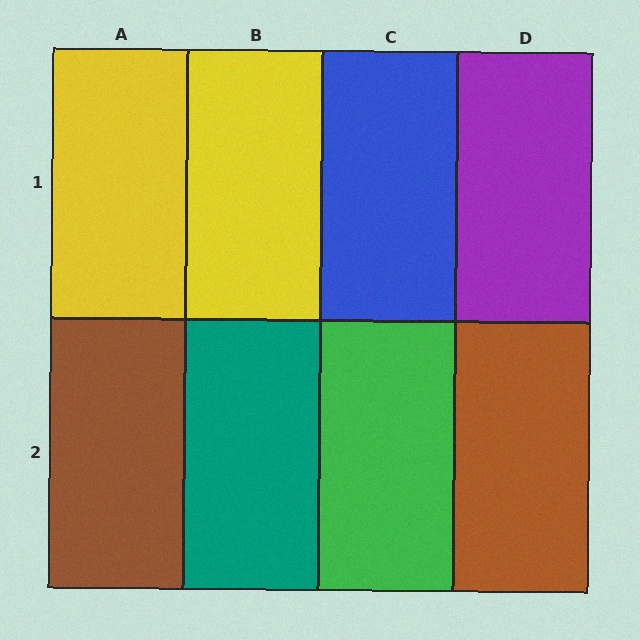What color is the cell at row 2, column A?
Brown.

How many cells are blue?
1 cell is blue.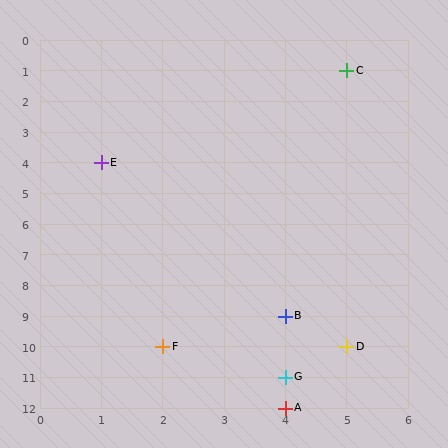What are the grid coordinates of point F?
Point F is at grid coordinates (2, 10).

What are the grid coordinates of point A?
Point A is at grid coordinates (4, 12).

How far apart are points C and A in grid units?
Points C and A are 1 column and 11 rows apart (about 11.0 grid units diagonally).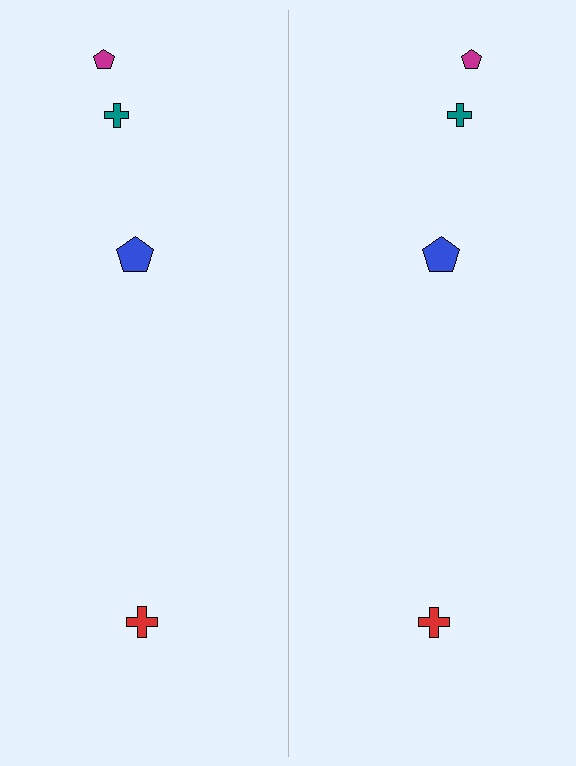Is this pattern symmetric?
Yes, this pattern has bilateral (reflection) symmetry.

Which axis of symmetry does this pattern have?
The pattern has a vertical axis of symmetry running through the center of the image.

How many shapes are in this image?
There are 8 shapes in this image.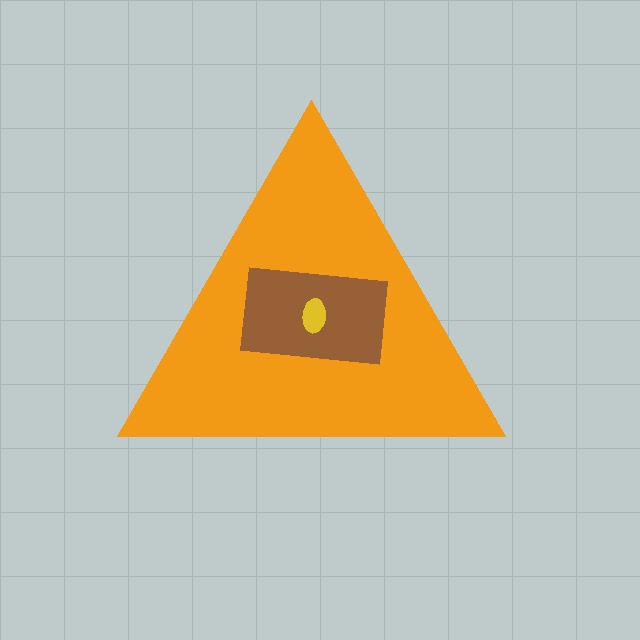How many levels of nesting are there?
3.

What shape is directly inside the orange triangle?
The brown rectangle.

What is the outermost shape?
The orange triangle.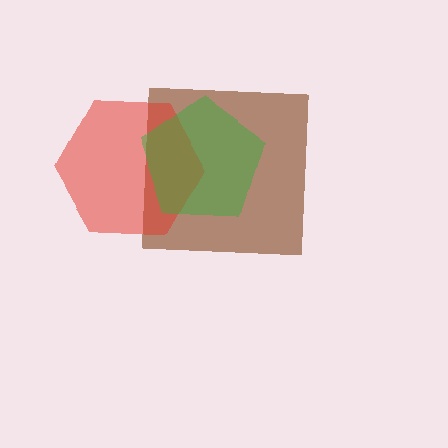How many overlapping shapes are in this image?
There are 3 overlapping shapes in the image.